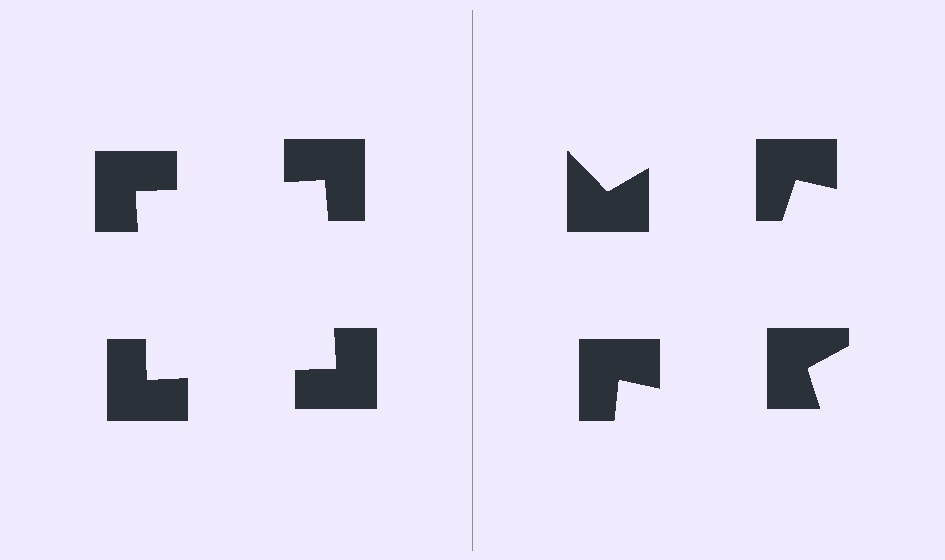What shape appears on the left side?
An illusory square.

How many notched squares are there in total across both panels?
8 — 4 on each side.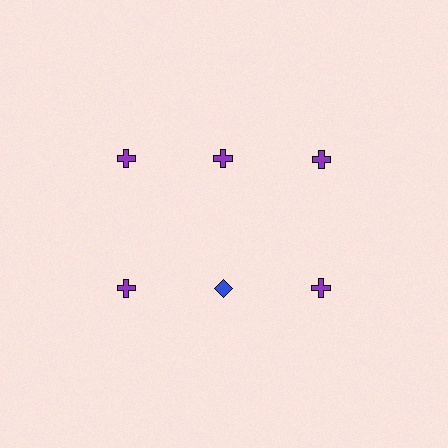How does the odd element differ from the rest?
It differs in both color (blue instead of purple) and shape (diamond instead of cross).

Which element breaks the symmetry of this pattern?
The blue diamond in the second row, second from left column breaks the symmetry. All other shapes are purple crosses.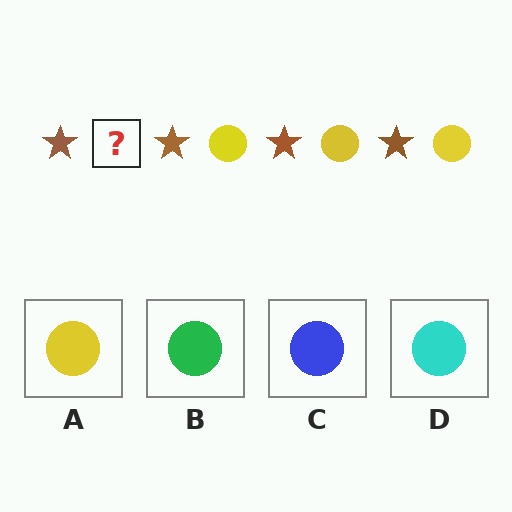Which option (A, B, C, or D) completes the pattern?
A.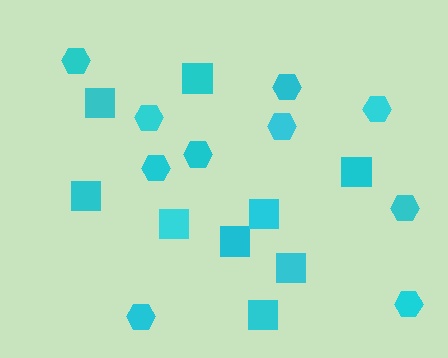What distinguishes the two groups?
There are 2 groups: one group of squares (9) and one group of hexagons (10).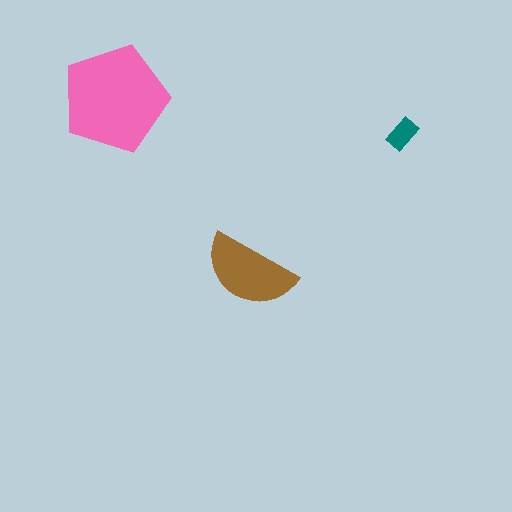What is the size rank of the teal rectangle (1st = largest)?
3rd.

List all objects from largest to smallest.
The pink pentagon, the brown semicircle, the teal rectangle.